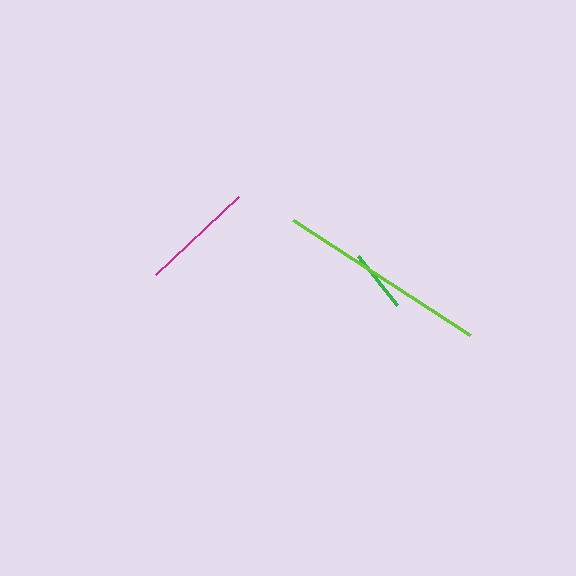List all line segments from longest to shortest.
From longest to shortest: lime, magenta, green.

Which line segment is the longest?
The lime line is the longest at approximately 211 pixels.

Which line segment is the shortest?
The green line is the shortest at approximately 63 pixels.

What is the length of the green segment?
The green segment is approximately 63 pixels long.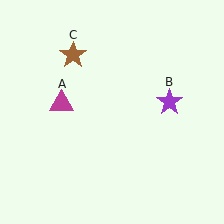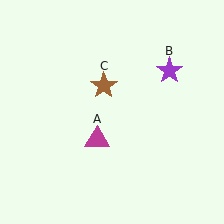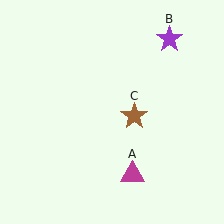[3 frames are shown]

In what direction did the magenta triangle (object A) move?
The magenta triangle (object A) moved down and to the right.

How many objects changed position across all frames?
3 objects changed position: magenta triangle (object A), purple star (object B), brown star (object C).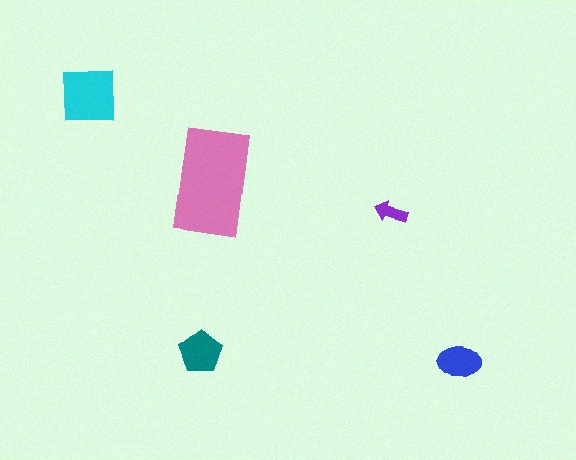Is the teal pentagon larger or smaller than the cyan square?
Smaller.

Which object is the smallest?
The purple arrow.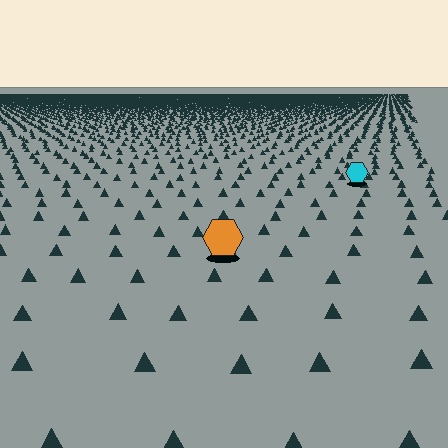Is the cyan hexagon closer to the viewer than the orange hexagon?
No. The orange hexagon is closer — you can tell from the texture gradient: the ground texture is coarser near it.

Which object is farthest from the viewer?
The cyan hexagon is farthest from the viewer. It appears smaller and the ground texture around it is denser.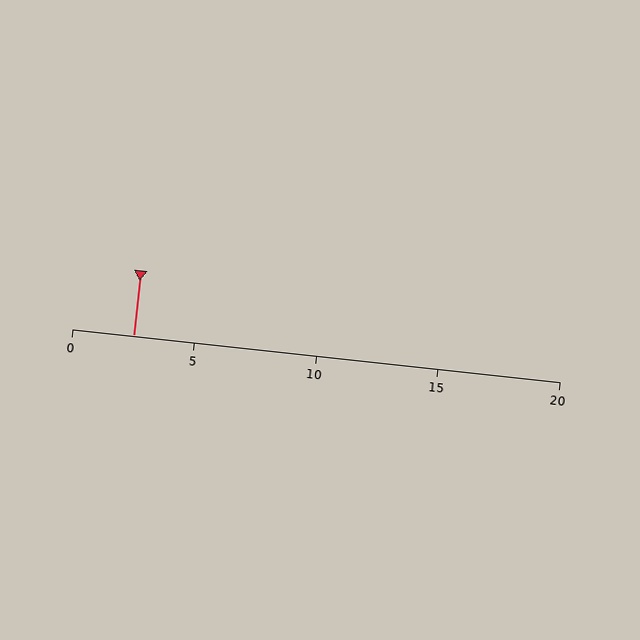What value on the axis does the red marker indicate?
The marker indicates approximately 2.5.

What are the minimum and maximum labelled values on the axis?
The axis runs from 0 to 20.